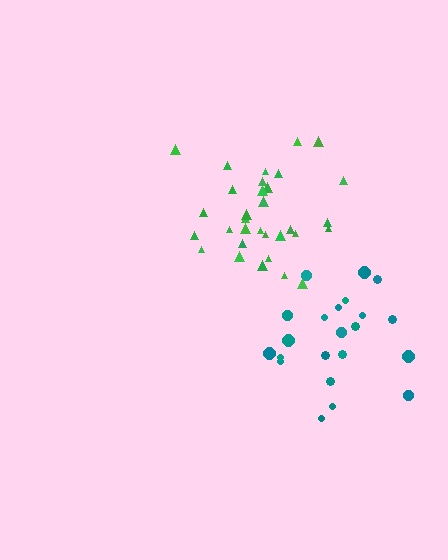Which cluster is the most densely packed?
Green.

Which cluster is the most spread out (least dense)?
Teal.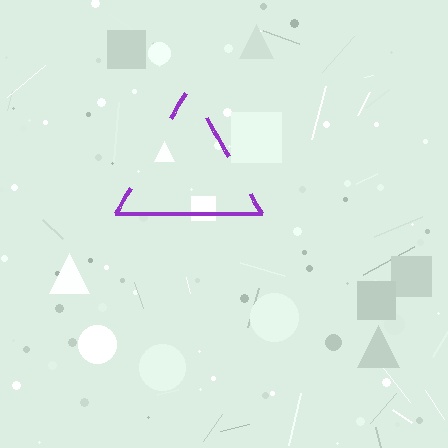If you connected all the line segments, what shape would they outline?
They would outline a triangle.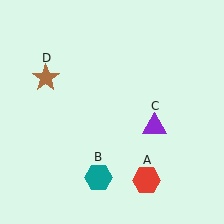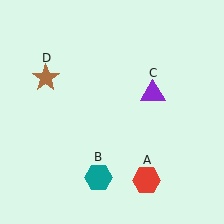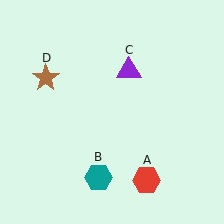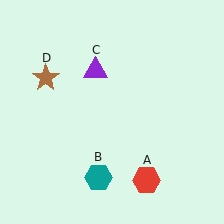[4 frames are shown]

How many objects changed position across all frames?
1 object changed position: purple triangle (object C).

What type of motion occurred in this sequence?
The purple triangle (object C) rotated counterclockwise around the center of the scene.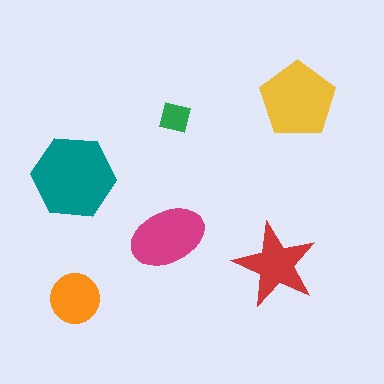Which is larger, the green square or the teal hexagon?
The teal hexagon.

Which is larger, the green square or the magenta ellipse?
The magenta ellipse.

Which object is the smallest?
The green square.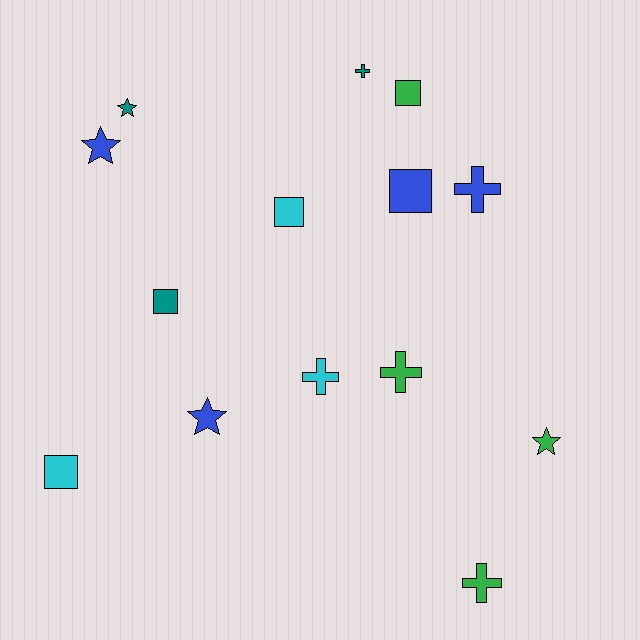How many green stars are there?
There is 1 green star.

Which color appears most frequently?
Blue, with 4 objects.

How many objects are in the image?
There are 14 objects.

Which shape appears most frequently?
Cross, with 5 objects.